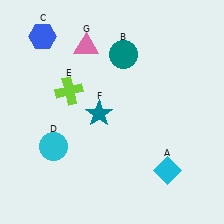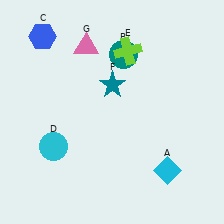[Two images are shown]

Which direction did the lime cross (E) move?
The lime cross (E) moved right.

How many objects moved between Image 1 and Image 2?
2 objects moved between the two images.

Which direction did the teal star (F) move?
The teal star (F) moved up.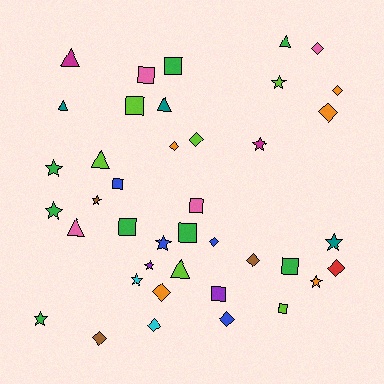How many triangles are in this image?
There are 7 triangles.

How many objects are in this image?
There are 40 objects.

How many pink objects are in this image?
There are 4 pink objects.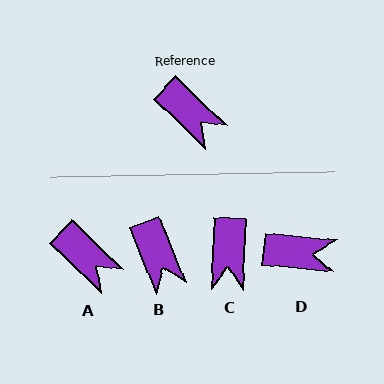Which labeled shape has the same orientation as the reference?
A.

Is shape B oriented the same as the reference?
No, it is off by about 24 degrees.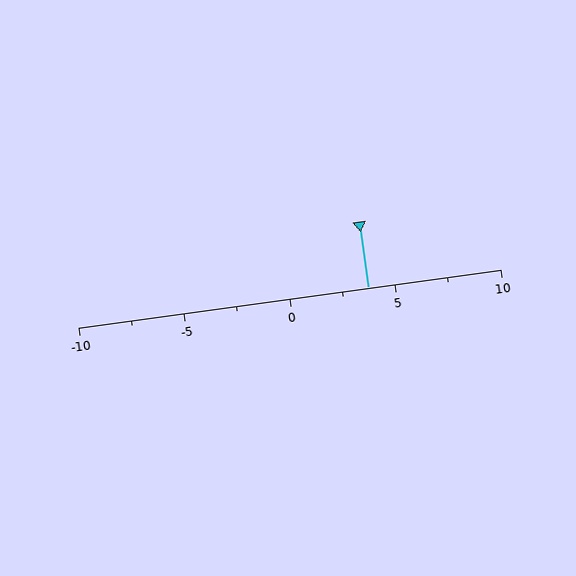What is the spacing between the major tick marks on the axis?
The major ticks are spaced 5 apart.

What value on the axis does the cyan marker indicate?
The marker indicates approximately 3.8.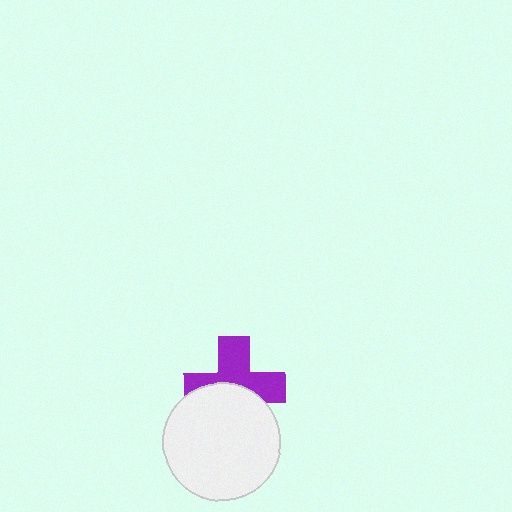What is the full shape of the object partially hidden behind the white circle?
The partially hidden object is a purple cross.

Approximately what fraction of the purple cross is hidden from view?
Roughly 44% of the purple cross is hidden behind the white circle.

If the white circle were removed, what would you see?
You would see the complete purple cross.